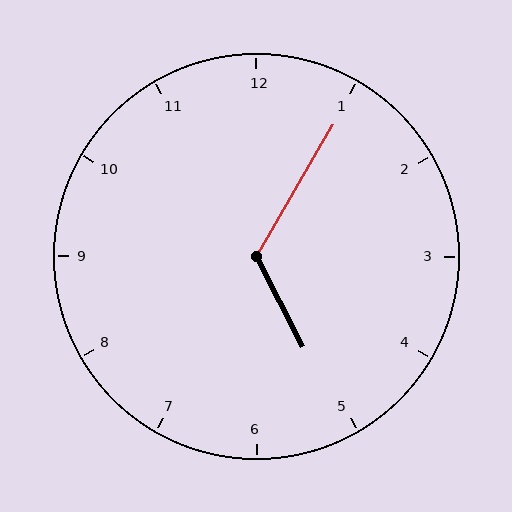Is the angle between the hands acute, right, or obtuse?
It is obtuse.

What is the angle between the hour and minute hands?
Approximately 122 degrees.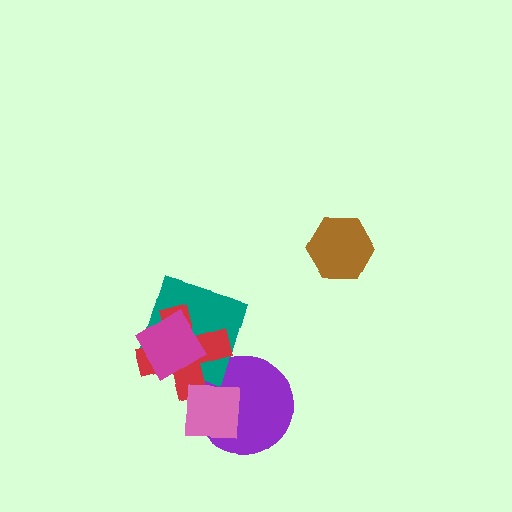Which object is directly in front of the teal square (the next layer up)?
The red cross is directly in front of the teal square.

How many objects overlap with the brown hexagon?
0 objects overlap with the brown hexagon.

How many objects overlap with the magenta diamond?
2 objects overlap with the magenta diamond.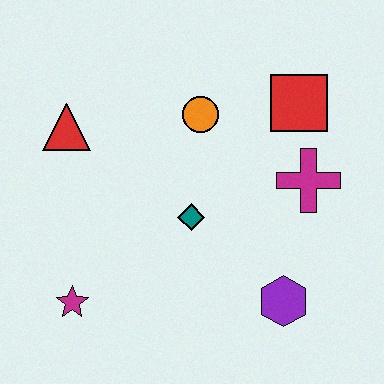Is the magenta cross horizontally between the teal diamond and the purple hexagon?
No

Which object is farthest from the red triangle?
The purple hexagon is farthest from the red triangle.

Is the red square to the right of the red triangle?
Yes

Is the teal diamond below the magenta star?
No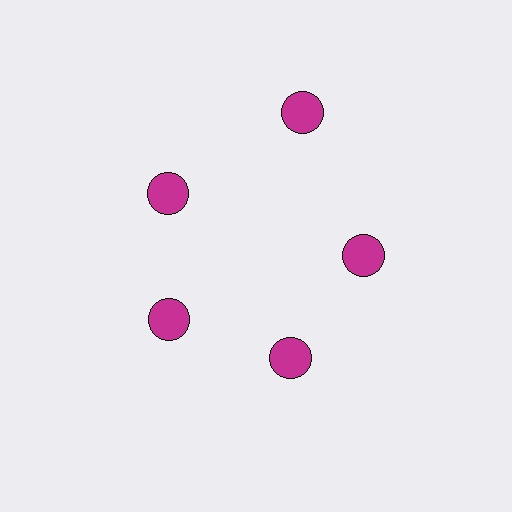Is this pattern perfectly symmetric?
No. The 5 magenta circles are arranged in a ring, but one element near the 1 o'clock position is pushed outward from the center, breaking the 5-fold rotational symmetry.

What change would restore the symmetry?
The symmetry would be restored by moving it inward, back onto the ring so that all 5 circles sit at equal angles and equal distance from the center.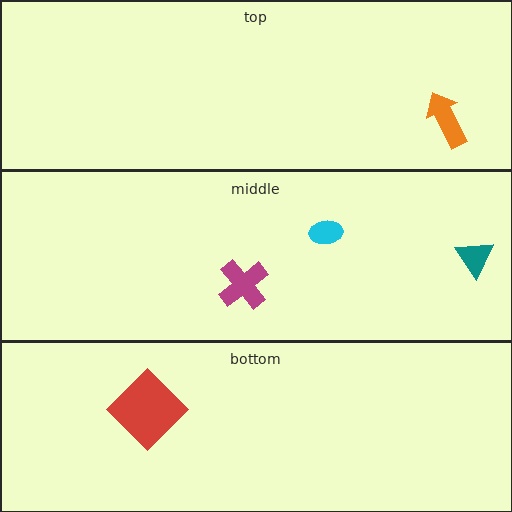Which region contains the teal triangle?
The middle region.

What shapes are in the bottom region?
The red diamond.